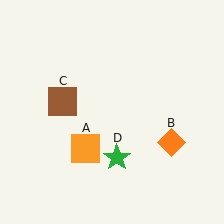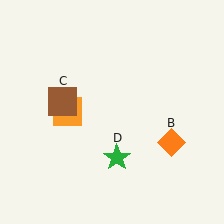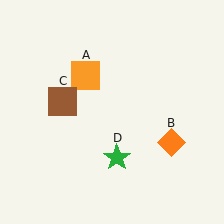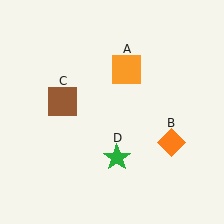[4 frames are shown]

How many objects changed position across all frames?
1 object changed position: orange square (object A).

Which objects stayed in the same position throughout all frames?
Orange diamond (object B) and brown square (object C) and green star (object D) remained stationary.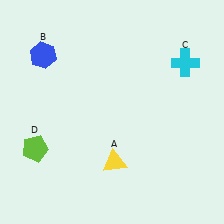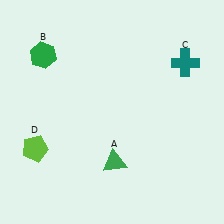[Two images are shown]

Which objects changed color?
A changed from yellow to green. B changed from blue to green. C changed from cyan to teal.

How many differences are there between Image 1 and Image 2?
There are 3 differences between the two images.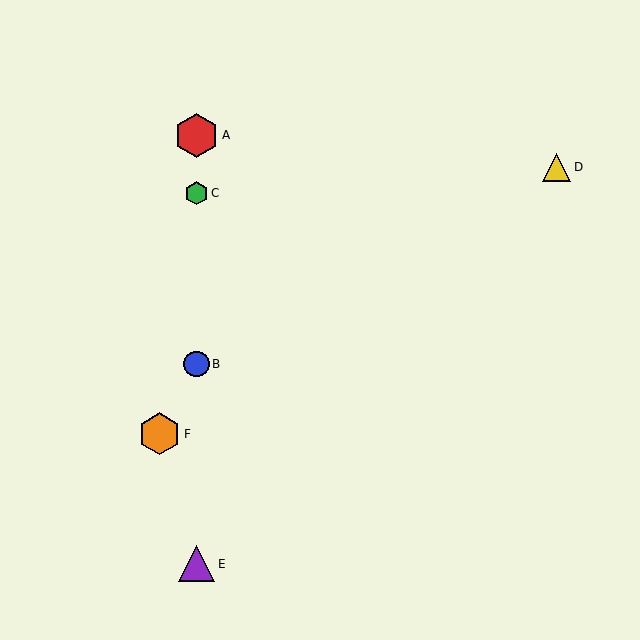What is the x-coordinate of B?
Object B is at x≈197.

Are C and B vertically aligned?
Yes, both are at x≈197.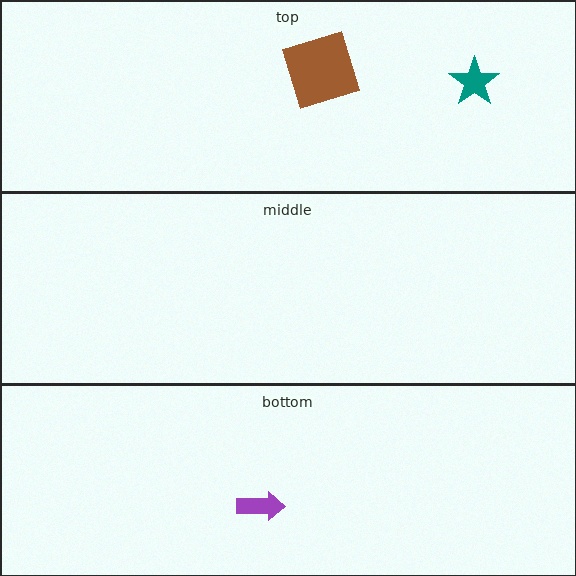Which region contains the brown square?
The top region.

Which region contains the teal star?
The top region.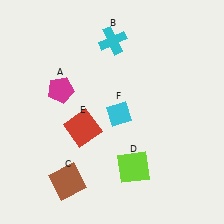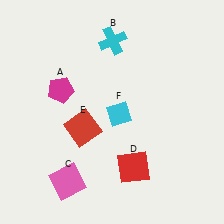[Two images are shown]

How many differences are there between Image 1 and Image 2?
There are 2 differences between the two images.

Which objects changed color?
C changed from brown to pink. D changed from lime to red.